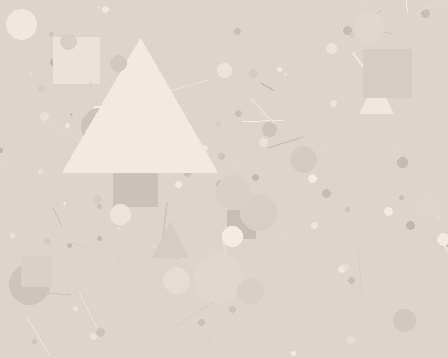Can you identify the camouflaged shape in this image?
The camouflaged shape is a triangle.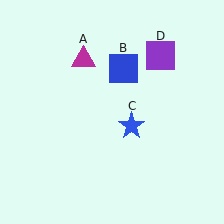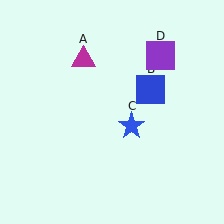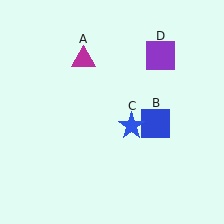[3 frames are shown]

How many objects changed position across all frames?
1 object changed position: blue square (object B).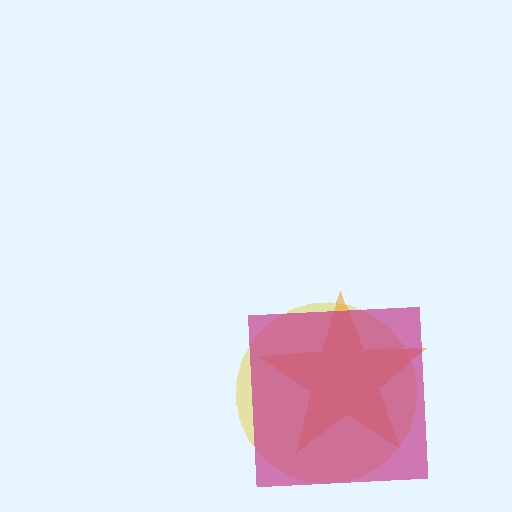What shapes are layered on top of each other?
The layered shapes are: a yellow circle, an orange star, a magenta square.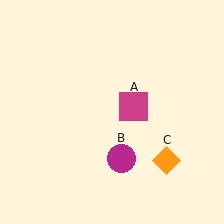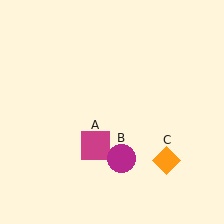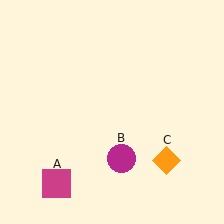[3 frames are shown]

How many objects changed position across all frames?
1 object changed position: magenta square (object A).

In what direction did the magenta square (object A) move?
The magenta square (object A) moved down and to the left.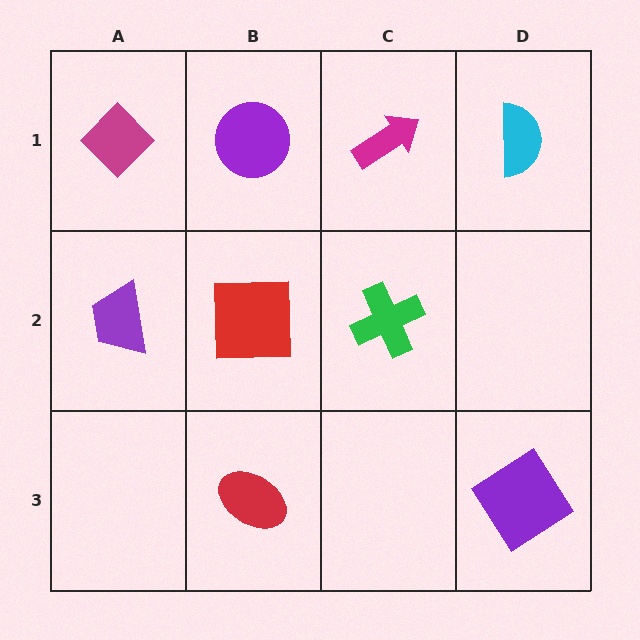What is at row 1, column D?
A cyan semicircle.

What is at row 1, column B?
A purple circle.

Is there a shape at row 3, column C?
No, that cell is empty.